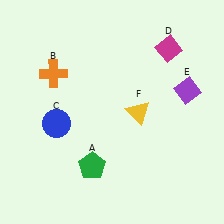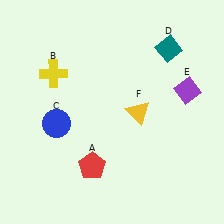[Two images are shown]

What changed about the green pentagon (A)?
In Image 1, A is green. In Image 2, it changed to red.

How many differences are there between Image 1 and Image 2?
There are 3 differences between the two images.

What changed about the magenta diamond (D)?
In Image 1, D is magenta. In Image 2, it changed to teal.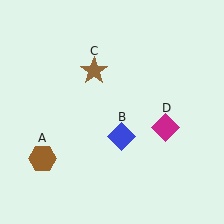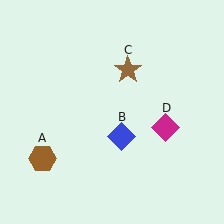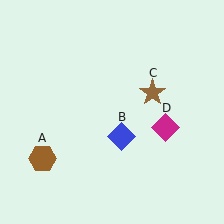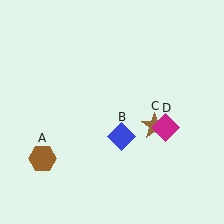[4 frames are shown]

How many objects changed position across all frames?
1 object changed position: brown star (object C).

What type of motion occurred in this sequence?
The brown star (object C) rotated clockwise around the center of the scene.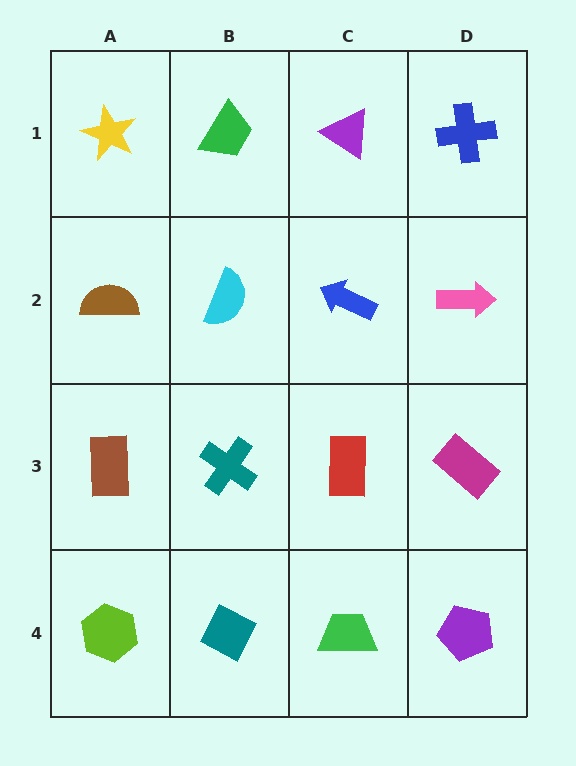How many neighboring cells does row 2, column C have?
4.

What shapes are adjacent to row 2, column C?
A purple triangle (row 1, column C), a red rectangle (row 3, column C), a cyan semicircle (row 2, column B), a pink arrow (row 2, column D).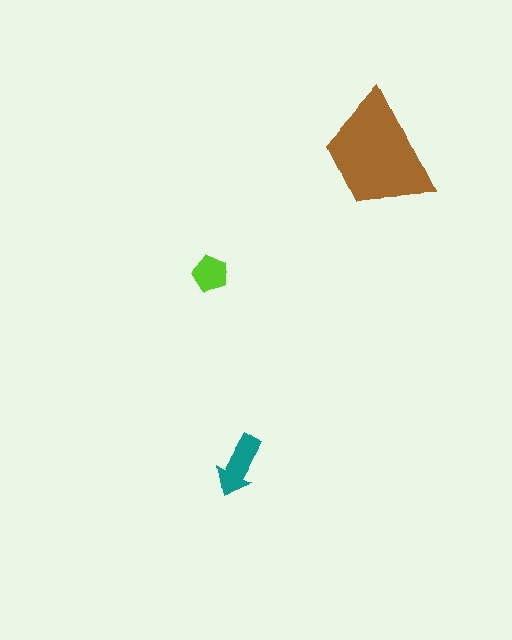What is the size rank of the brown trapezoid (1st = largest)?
1st.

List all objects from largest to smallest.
The brown trapezoid, the teal arrow, the lime pentagon.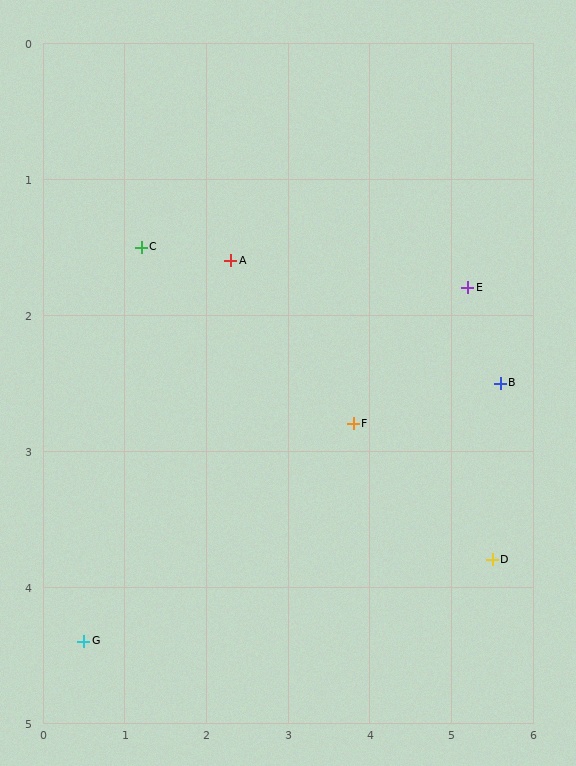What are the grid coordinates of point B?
Point B is at approximately (5.6, 2.5).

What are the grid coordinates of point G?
Point G is at approximately (0.5, 4.4).